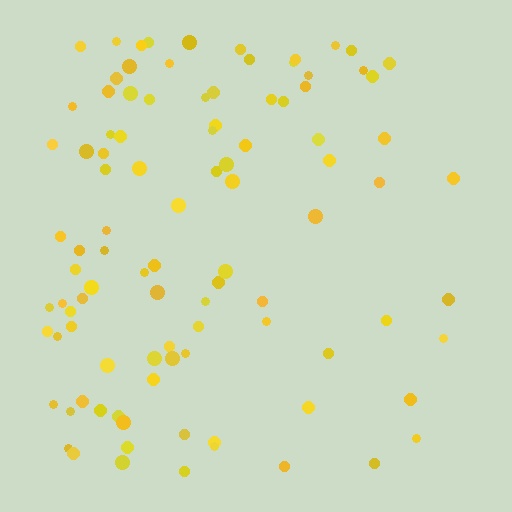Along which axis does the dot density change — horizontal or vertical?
Horizontal.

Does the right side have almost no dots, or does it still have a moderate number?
Still a moderate number, just noticeably fewer than the left.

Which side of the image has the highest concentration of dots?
The left.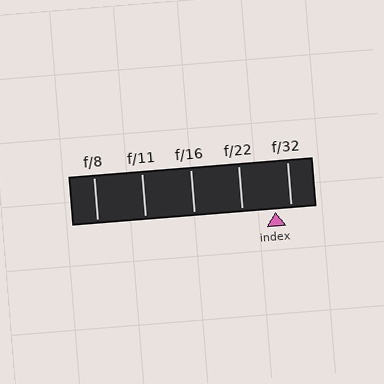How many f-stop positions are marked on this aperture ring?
There are 5 f-stop positions marked.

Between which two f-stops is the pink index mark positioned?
The index mark is between f/22 and f/32.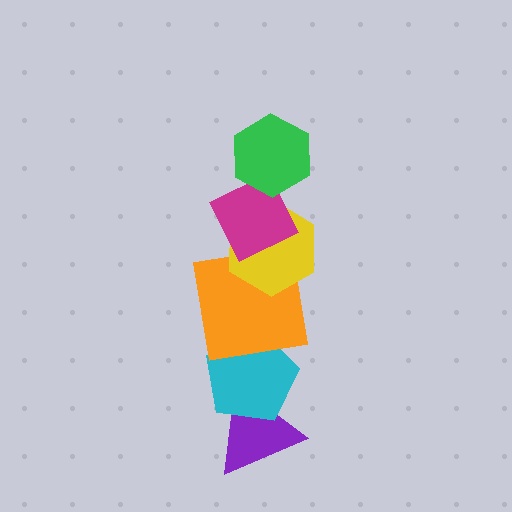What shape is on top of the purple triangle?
The cyan pentagon is on top of the purple triangle.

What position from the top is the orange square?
The orange square is 4th from the top.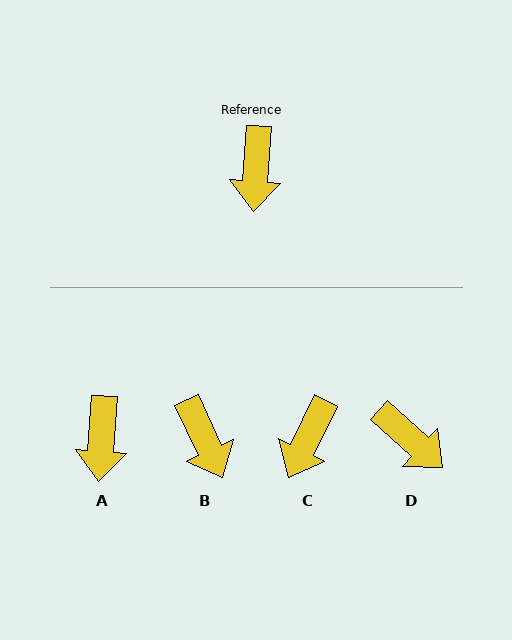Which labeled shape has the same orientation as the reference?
A.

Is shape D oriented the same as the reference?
No, it is off by about 52 degrees.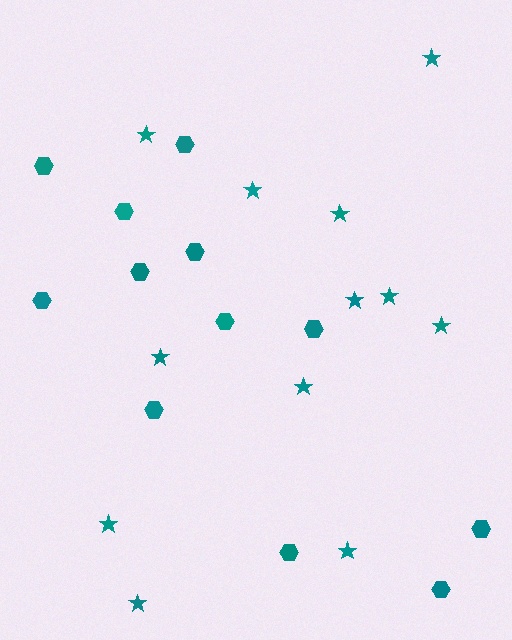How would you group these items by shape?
There are 2 groups: one group of stars (12) and one group of hexagons (12).